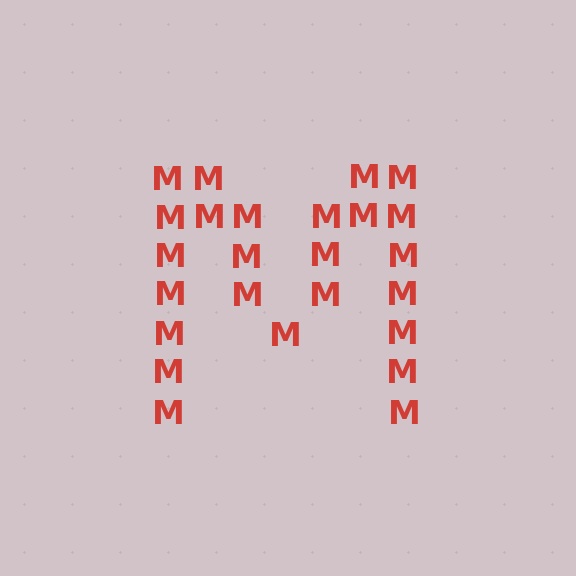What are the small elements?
The small elements are letter M's.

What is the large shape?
The large shape is the letter M.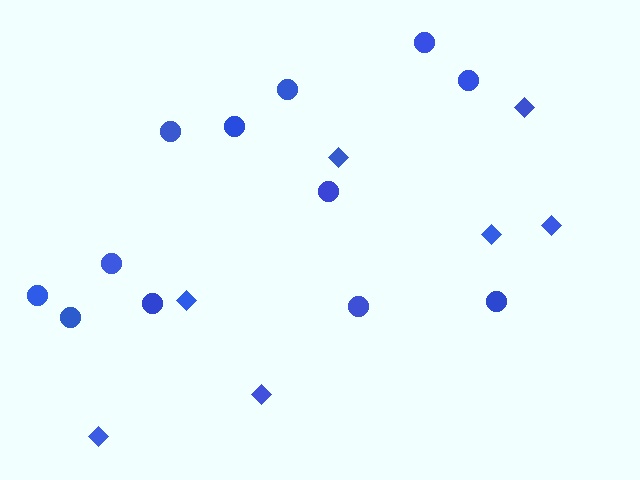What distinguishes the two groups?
There are 2 groups: one group of diamonds (7) and one group of circles (12).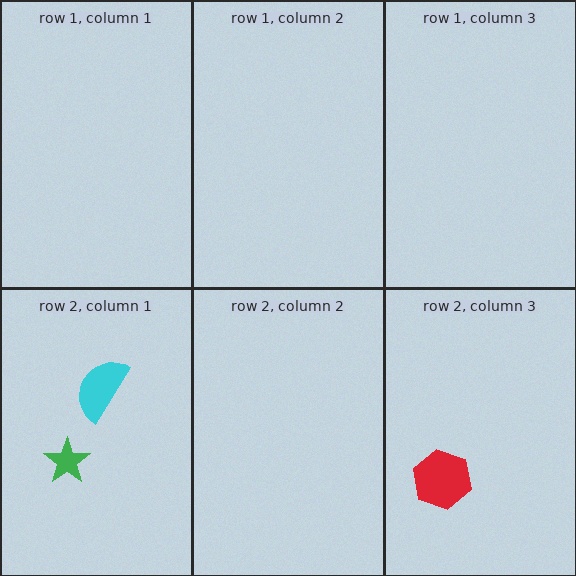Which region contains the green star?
The row 2, column 1 region.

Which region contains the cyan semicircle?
The row 2, column 1 region.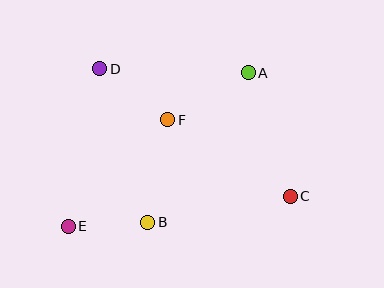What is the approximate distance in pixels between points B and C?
The distance between B and C is approximately 145 pixels.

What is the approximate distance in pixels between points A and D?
The distance between A and D is approximately 149 pixels.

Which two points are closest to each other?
Points B and E are closest to each other.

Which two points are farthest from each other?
Points A and E are farthest from each other.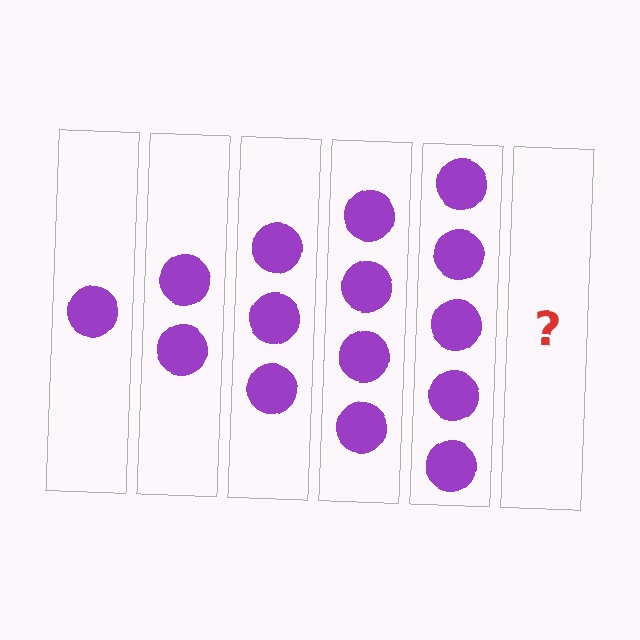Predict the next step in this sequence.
The next step is 6 circles.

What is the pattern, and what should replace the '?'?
The pattern is that each step adds one more circle. The '?' should be 6 circles.